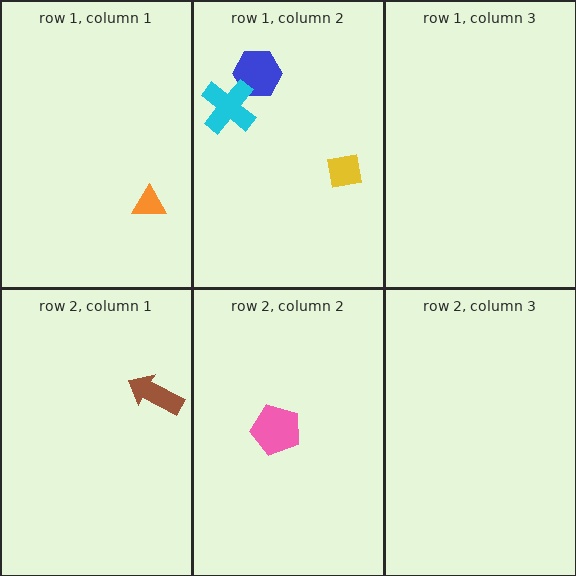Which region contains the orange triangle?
The row 1, column 1 region.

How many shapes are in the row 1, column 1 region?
1.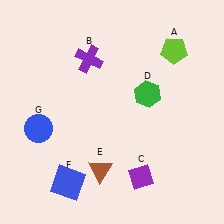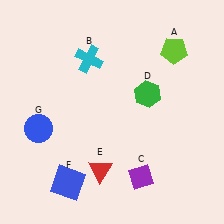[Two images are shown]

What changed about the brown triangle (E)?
In Image 1, E is brown. In Image 2, it changed to red.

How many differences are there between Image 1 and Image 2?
There are 2 differences between the two images.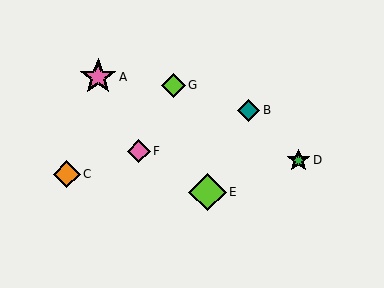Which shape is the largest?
The lime diamond (labeled E) is the largest.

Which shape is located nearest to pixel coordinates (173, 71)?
The lime diamond (labeled G) at (174, 85) is nearest to that location.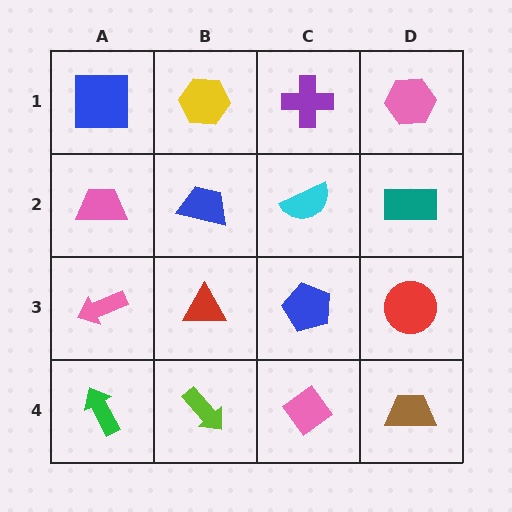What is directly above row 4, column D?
A red circle.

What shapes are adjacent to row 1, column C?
A cyan semicircle (row 2, column C), a yellow hexagon (row 1, column B), a pink hexagon (row 1, column D).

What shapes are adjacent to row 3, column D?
A teal rectangle (row 2, column D), a brown trapezoid (row 4, column D), a blue pentagon (row 3, column C).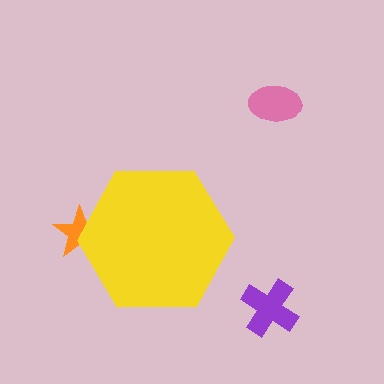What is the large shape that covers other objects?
A yellow hexagon.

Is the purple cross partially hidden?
No, the purple cross is fully visible.